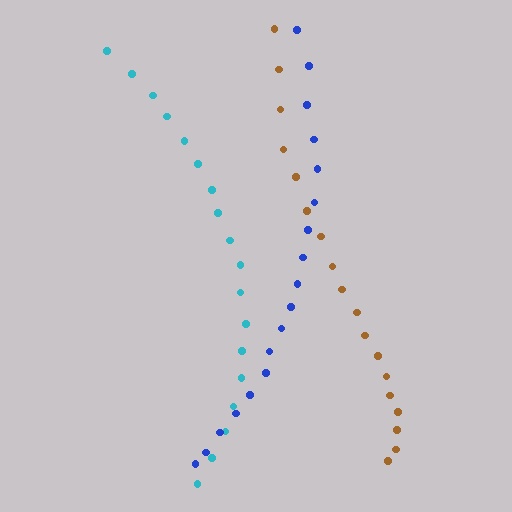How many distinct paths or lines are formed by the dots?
There are 3 distinct paths.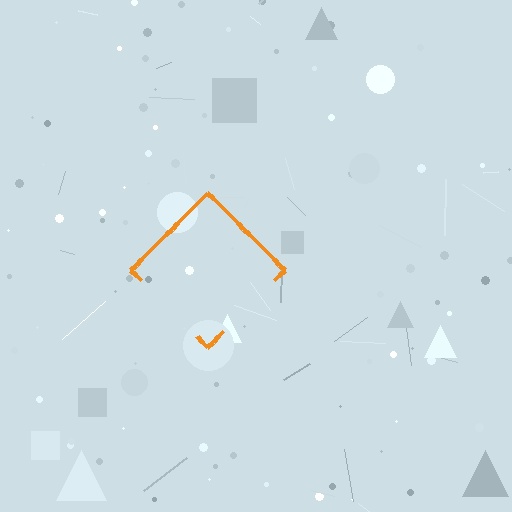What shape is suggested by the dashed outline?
The dashed outline suggests a diamond.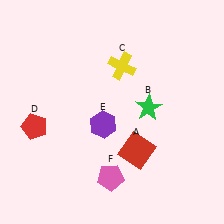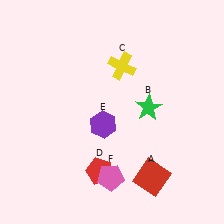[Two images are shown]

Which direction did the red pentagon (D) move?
The red pentagon (D) moved right.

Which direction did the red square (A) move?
The red square (A) moved down.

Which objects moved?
The objects that moved are: the red square (A), the red pentagon (D).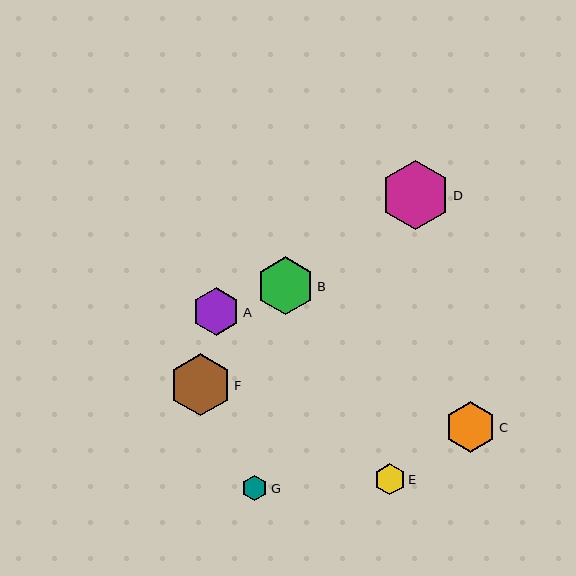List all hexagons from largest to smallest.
From largest to smallest: D, F, B, C, A, E, G.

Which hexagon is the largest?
Hexagon D is the largest with a size of approximately 70 pixels.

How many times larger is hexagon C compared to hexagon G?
Hexagon C is approximately 2.0 times the size of hexagon G.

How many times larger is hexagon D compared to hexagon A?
Hexagon D is approximately 1.5 times the size of hexagon A.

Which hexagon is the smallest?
Hexagon G is the smallest with a size of approximately 26 pixels.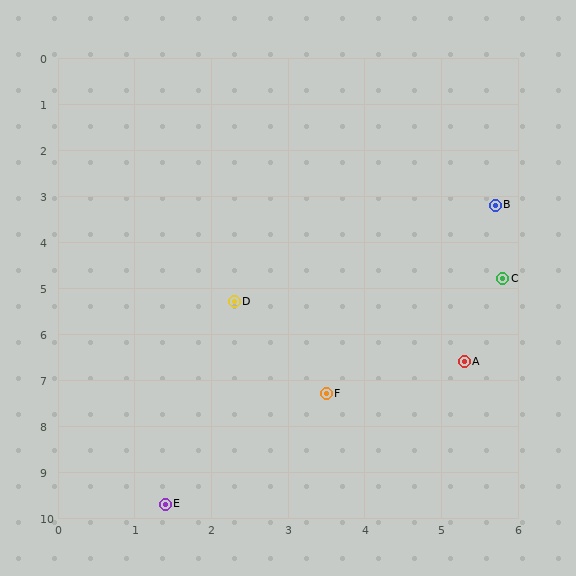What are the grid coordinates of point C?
Point C is at approximately (5.8, 4.8).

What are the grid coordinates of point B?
Point B is at approximately (5.7, 3.2).